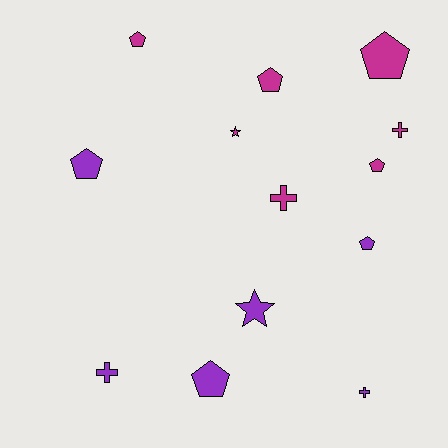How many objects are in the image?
There are 13 objects.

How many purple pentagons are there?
There are 3 purple pentagons.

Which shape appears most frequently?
Pentagon, with 7 objects.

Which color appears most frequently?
Magenta, with 7 objects.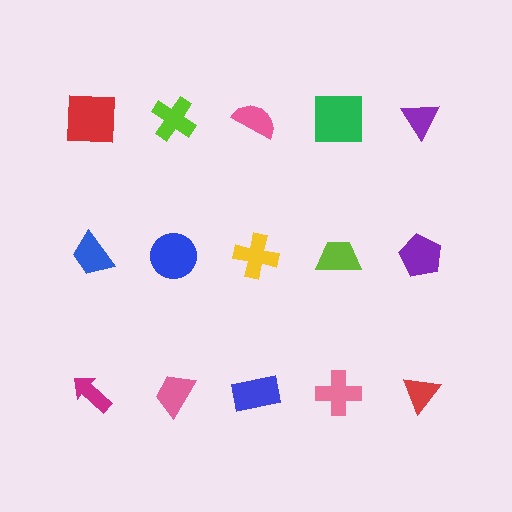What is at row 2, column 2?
A blue circle.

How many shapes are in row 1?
5 shapes.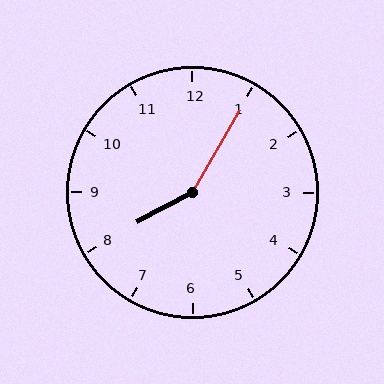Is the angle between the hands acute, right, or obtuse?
It is obtuse.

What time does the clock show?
8:05.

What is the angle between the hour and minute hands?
Approximately 148 degrees.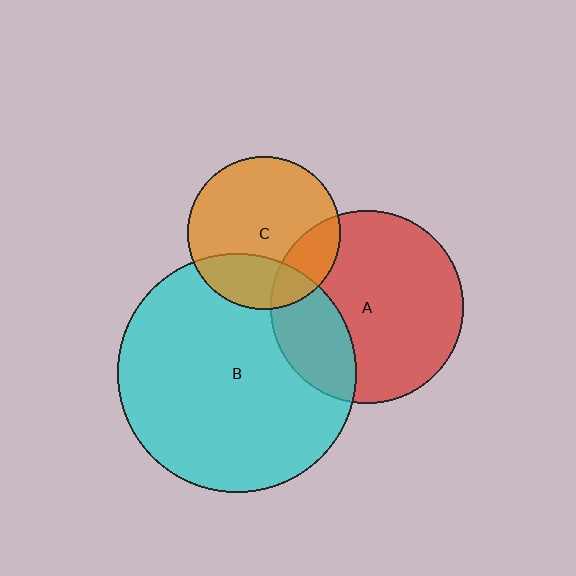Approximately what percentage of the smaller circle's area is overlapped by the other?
Approximately 25%.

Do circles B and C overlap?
Yes.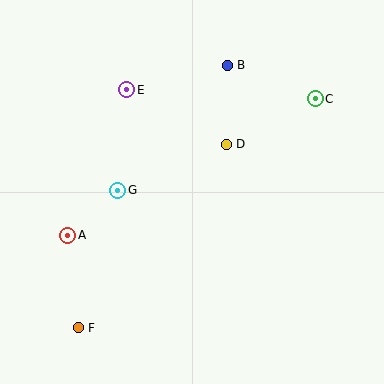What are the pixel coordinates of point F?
Point F is at (78, 328).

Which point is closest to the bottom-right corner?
Point D is closest to the bottom-right corner.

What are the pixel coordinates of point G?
Point G is at (118, 190).